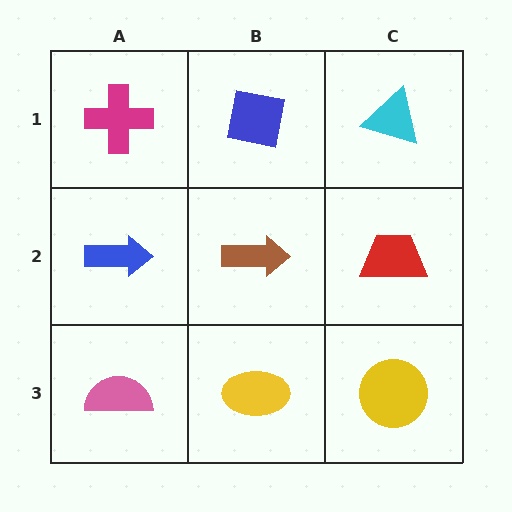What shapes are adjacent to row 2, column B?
A blue square (row 1, column B), a yellow ellipse (row 3, column B), a blue arrow (row 2, column A), a red trapezoid (row 2, column C).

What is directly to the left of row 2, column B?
A blue arrow.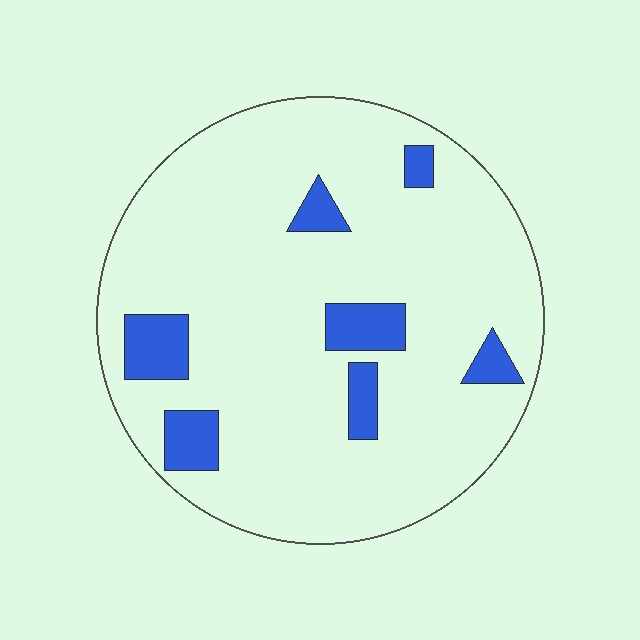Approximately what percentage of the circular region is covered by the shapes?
Approximately 10%.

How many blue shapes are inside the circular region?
7.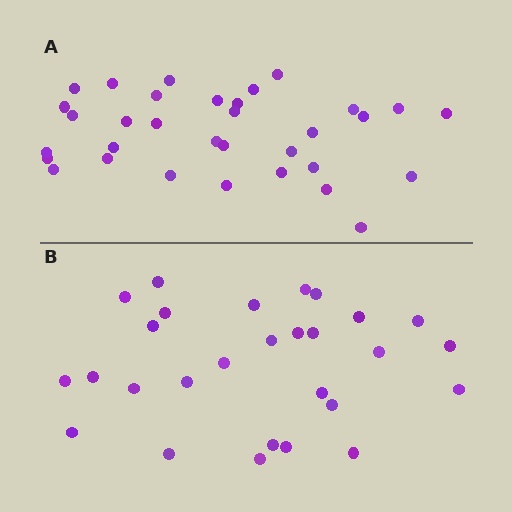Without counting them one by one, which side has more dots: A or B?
Region A (the top region) has more dots.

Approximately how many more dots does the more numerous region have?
Region A has about 5 more dots than region B.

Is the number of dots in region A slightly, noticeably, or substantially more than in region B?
Region A has only slightly more — the two regions are fairly close. The ratio is roughly 1.2 to 1.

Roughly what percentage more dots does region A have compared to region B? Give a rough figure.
About 20% more.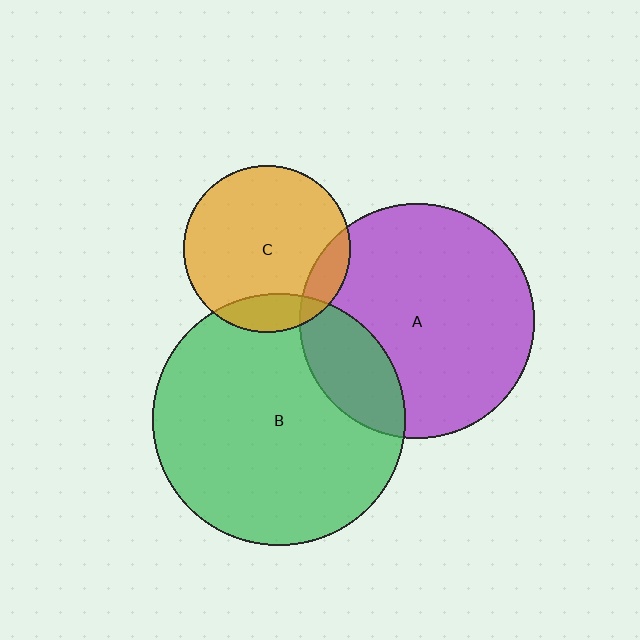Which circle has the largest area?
Circle B (green).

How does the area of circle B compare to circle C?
Approximately 2.3 times.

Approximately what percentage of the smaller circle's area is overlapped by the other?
Approximately 10%.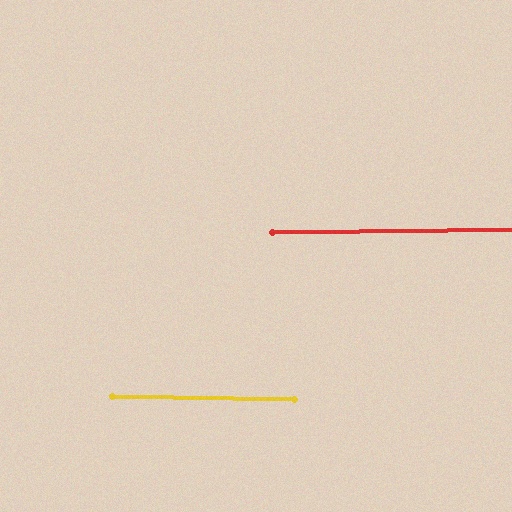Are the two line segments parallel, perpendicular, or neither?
Parallel — their directions differ by only 1.8°.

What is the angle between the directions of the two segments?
Approximately 2 degrees.